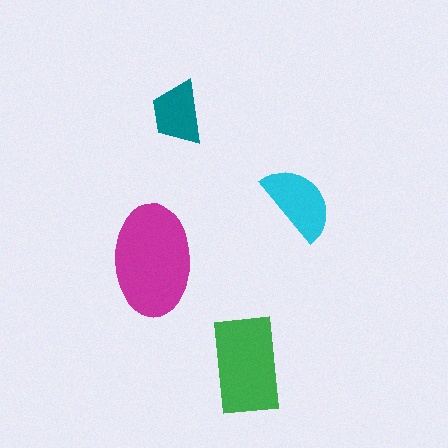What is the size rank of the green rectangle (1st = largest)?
2nd.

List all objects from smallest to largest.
The teal trapezoid, the cyan semicircle, the green rectangle, the magenta ellipse.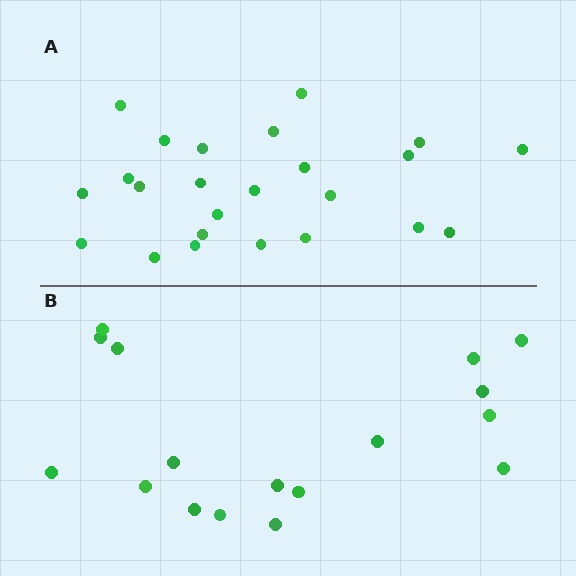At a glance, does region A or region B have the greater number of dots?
Region A (the top region) has more dots.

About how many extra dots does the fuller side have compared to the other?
Region A has roughly 8 or so more dots than region B.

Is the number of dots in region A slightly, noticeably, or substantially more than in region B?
Region A has noticeably more, but not dramatically so. The ratio is roughly 1.4 to 1.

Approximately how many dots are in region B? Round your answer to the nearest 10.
About 20 dots. (The exact count is 17, which rounds to 20.)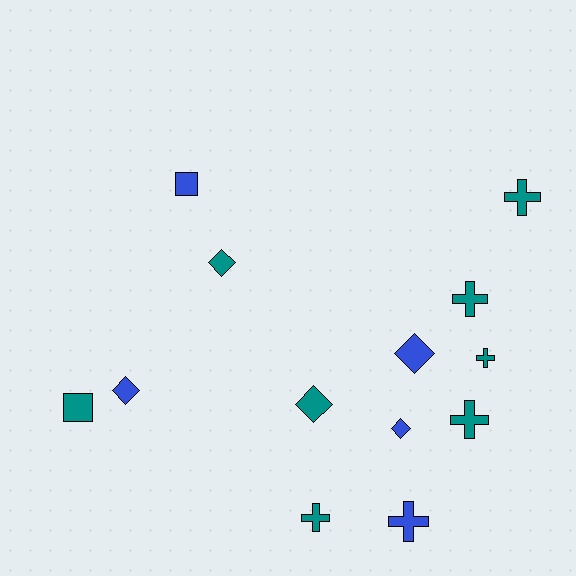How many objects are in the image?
There are 13 objects.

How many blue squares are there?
There is 1 blue square.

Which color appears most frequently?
Teal, with 8 objects.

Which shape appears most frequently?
Cross, with 6 objects.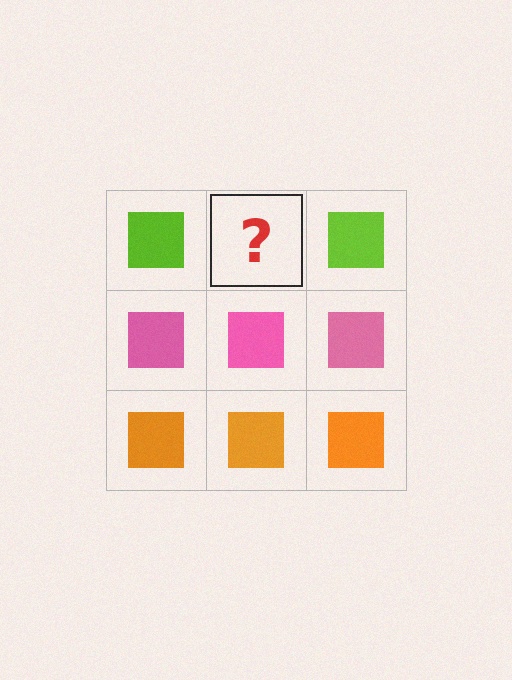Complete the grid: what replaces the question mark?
The question mark should be replaced with a lime square.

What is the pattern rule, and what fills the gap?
The rule is that each row has a consistent color. The gap should be filled with a lime square.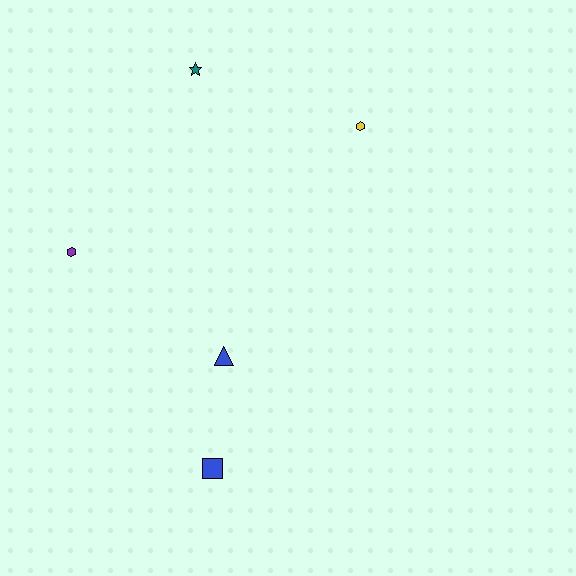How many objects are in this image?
There are 5 objects.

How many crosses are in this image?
There are no crosses.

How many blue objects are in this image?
There are 2 blue objects.